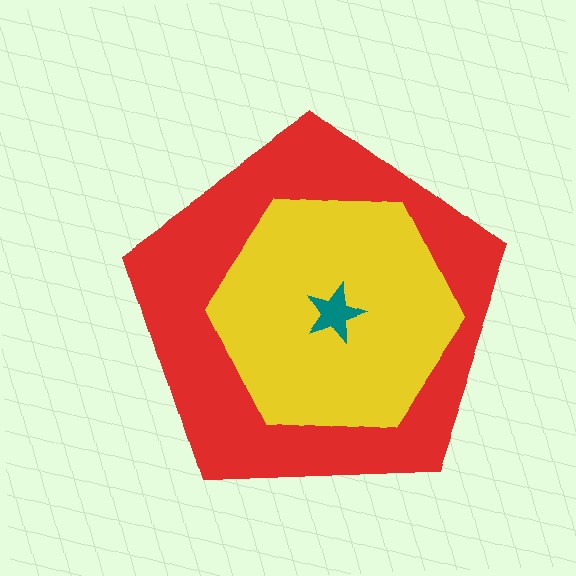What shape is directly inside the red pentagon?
The yellow hexagon.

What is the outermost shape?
The red pentagon.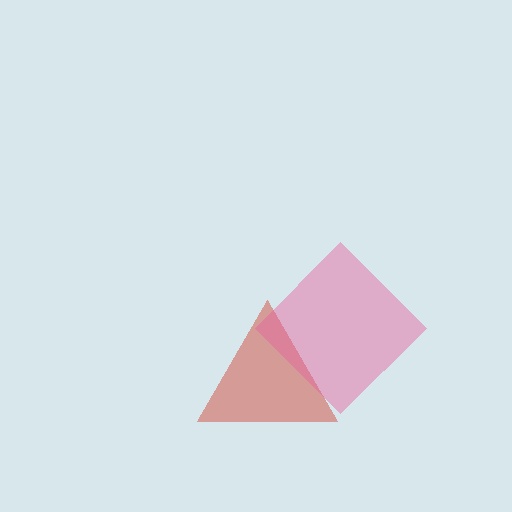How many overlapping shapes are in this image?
There are 2 overlapping shapes in the image.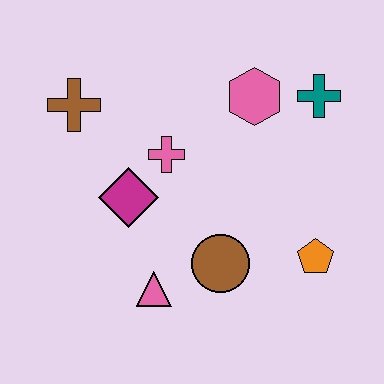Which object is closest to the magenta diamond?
The pink cross is closest to the magenta diamond.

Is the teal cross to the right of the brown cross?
Yes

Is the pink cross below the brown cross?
Yes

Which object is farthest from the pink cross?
The orange pentagon is farthest from the pink cross.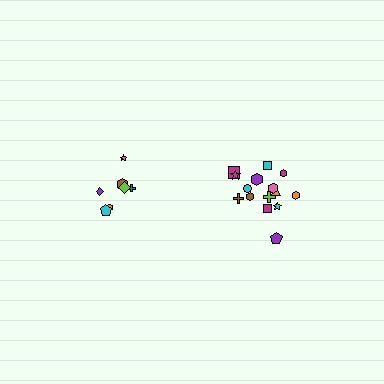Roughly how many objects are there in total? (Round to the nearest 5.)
Roughly 20 objects in total.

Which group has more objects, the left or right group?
The right group.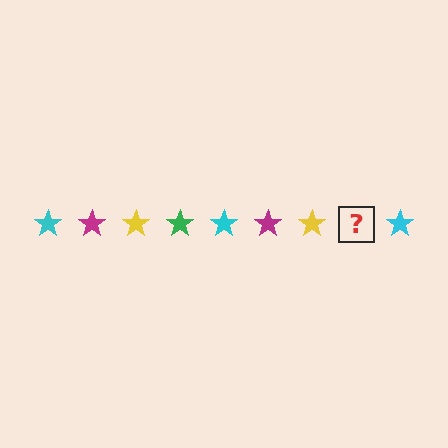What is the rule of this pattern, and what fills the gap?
The rule is that the pattern cycles through cyan, magenta, yellow, green stars. The gap should be filled with a green star.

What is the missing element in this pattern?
The missing element is a green star.